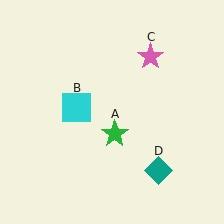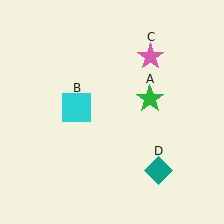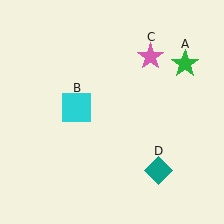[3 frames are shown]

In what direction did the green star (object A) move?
The green star (object A) moved up and to the right.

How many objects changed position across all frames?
1 object changed position: green star (object A).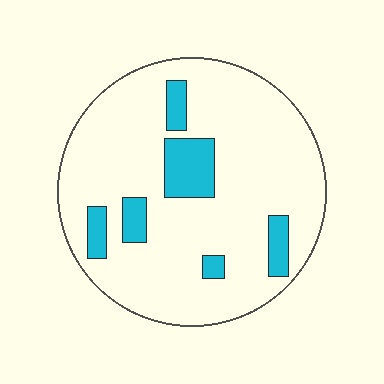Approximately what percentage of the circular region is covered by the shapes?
Approximately 15%.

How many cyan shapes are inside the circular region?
6.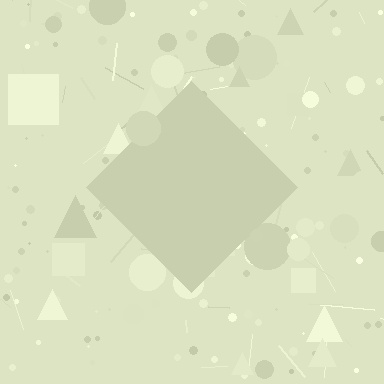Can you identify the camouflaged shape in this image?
The camouflaged shape is a diamond.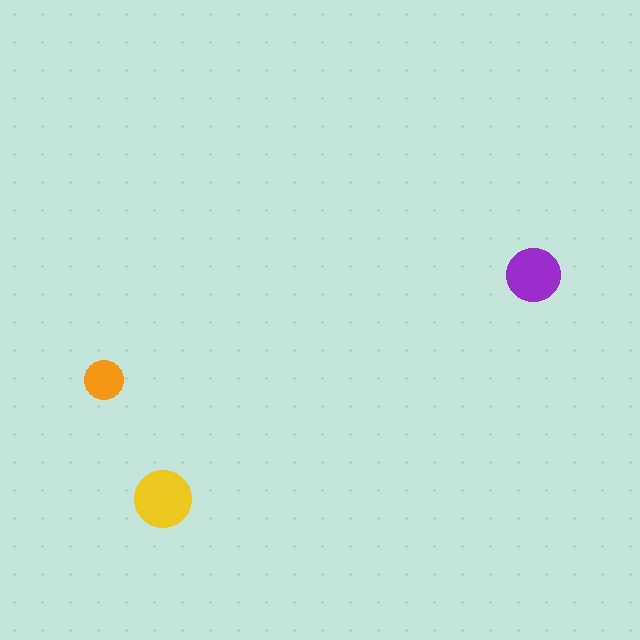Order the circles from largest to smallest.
the yellow one, the purple one, the orange one.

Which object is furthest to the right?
The purple circle is rightmost.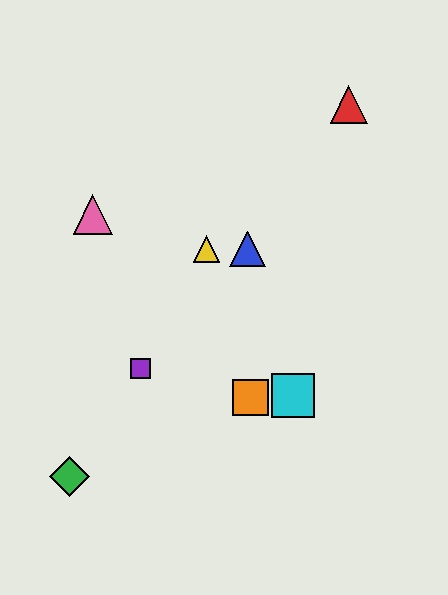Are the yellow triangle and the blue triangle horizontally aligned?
Yes, both are at y≈249.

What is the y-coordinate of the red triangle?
The red triangle is at y≈105.